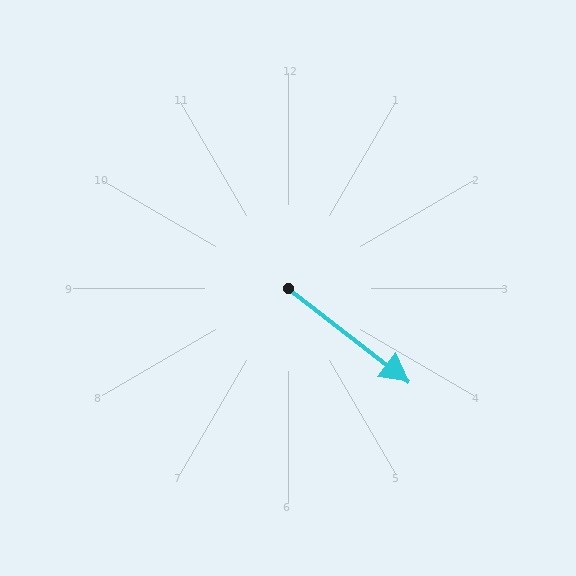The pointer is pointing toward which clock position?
Roughly 4 o'clock.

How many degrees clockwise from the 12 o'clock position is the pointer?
Approximately 128 degrees.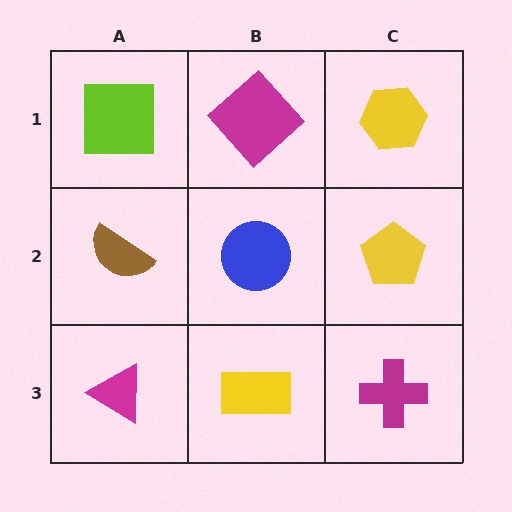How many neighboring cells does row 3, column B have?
3.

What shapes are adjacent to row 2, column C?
A yellow hexagon (row 1, column C), a magenta cross (row 3, column C), a blue circle (row 2, column B).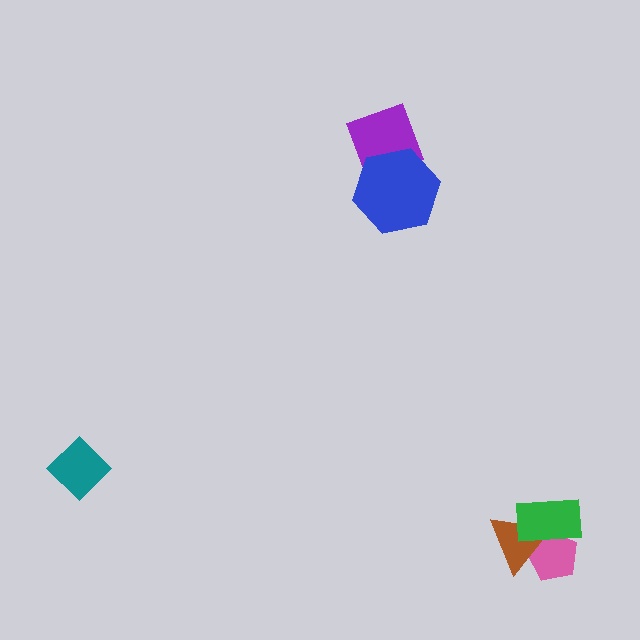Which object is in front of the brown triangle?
The green rectangle is in front of the brown triangle.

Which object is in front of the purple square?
The blue hexagon is in front of the purple square.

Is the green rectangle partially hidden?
No, no other shape covers it.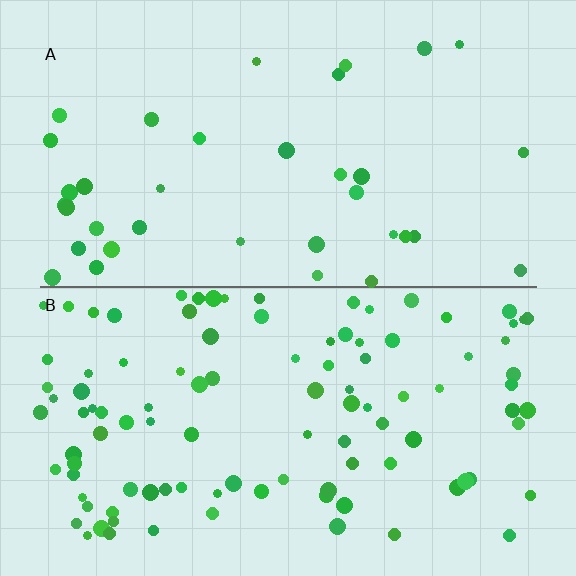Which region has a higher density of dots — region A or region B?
B (the bottom).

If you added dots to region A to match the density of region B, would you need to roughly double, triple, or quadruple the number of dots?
Approximately triple.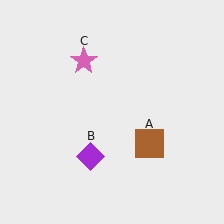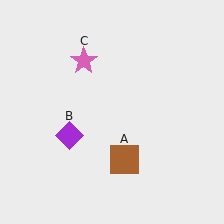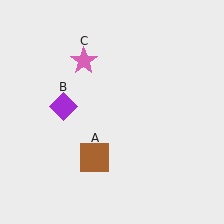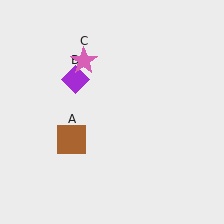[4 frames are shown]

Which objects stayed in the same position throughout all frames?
Pink star (object C) remained stationary.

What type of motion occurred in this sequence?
The brown square (object A), purple diamond (object B) rotated clockwise around the center of the scene.